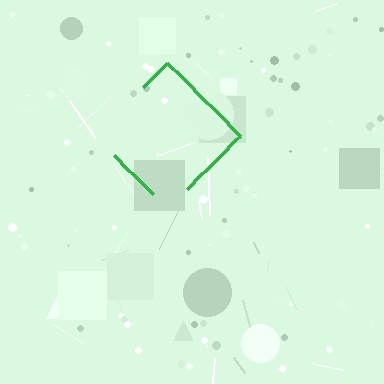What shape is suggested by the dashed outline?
The dashed outline suggests a diamond.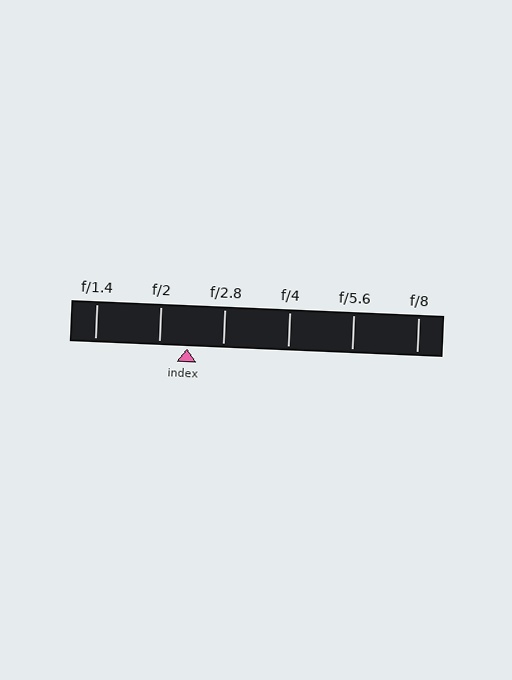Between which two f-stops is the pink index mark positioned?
The index mark is between f/2 and f/2.8.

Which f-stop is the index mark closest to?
The index mark is closest to f/2.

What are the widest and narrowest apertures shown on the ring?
The widest aperture shown is f/1.4 and the narrowest is f/8.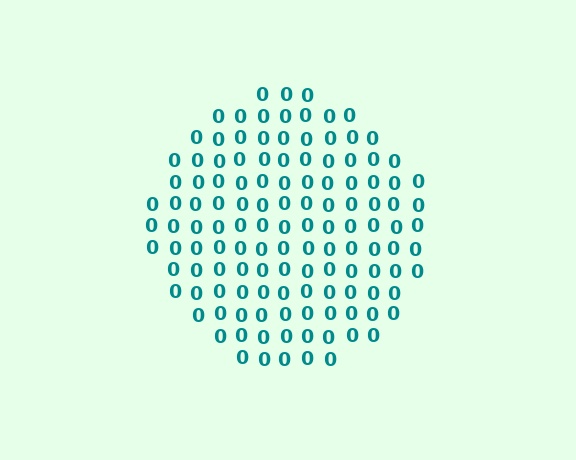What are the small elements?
The small elements are digit 0's.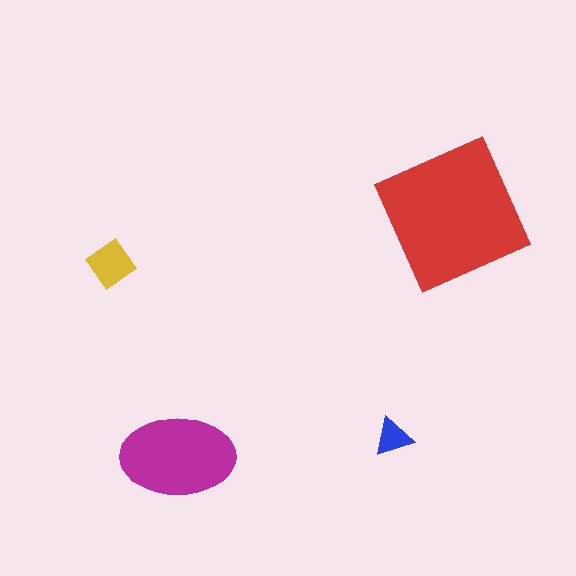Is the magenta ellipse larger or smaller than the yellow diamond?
Larger.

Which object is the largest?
The red square.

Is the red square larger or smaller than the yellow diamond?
Larger.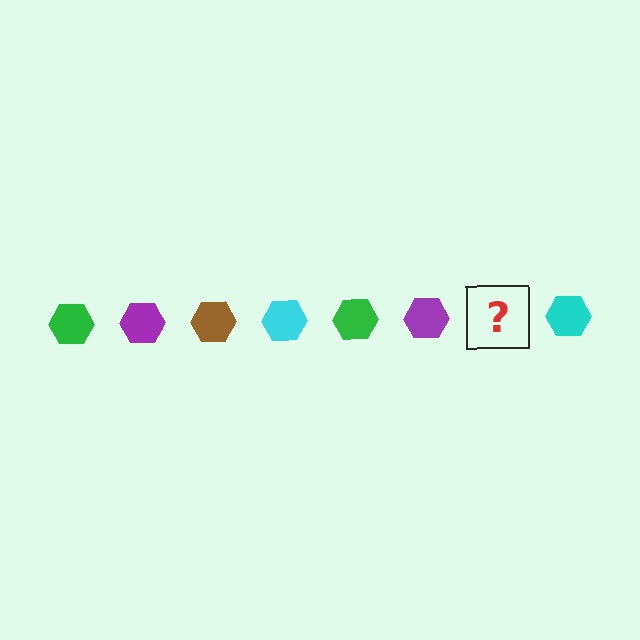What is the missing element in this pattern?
The missing element is a brown hexagon.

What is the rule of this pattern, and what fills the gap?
The rule is that the pattern cycles through green, purple, brown, cyan hexagons. The gap should be filled with a brown hexagon.